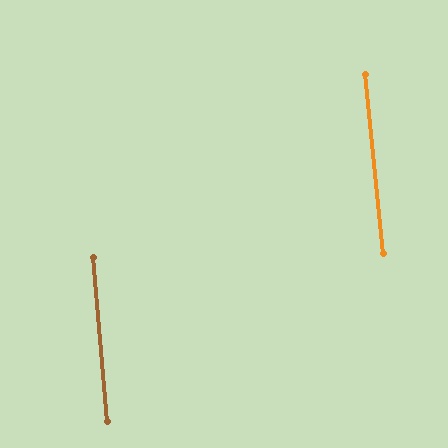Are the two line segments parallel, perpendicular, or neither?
Parallel — their directions differ by only 0.7°.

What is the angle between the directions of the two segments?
Approximately 1 degree.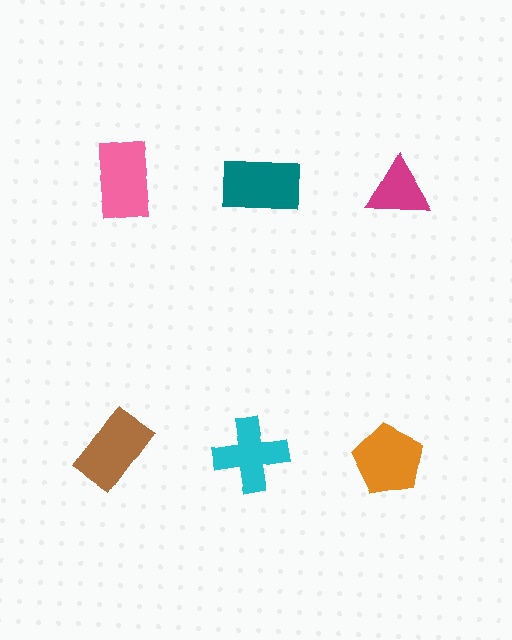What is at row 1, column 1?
A pink rectangle.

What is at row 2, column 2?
A cyan cross.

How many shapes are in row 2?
3 shapes.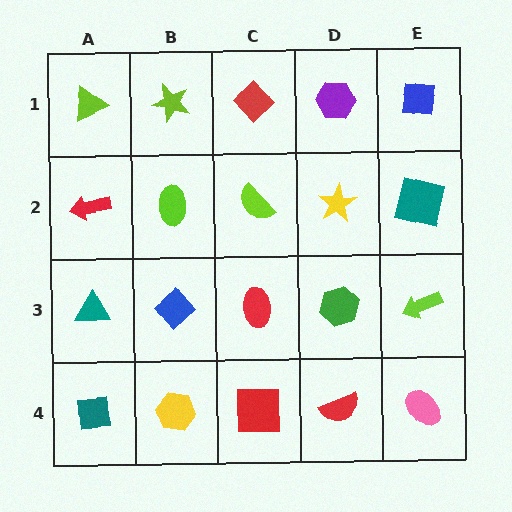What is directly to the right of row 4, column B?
A red square.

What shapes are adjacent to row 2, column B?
A lime star (row 1, column B), a blue diamond (row 3, column B), a red arrow (row 2, column A), a lime semicircle (row 2, column C).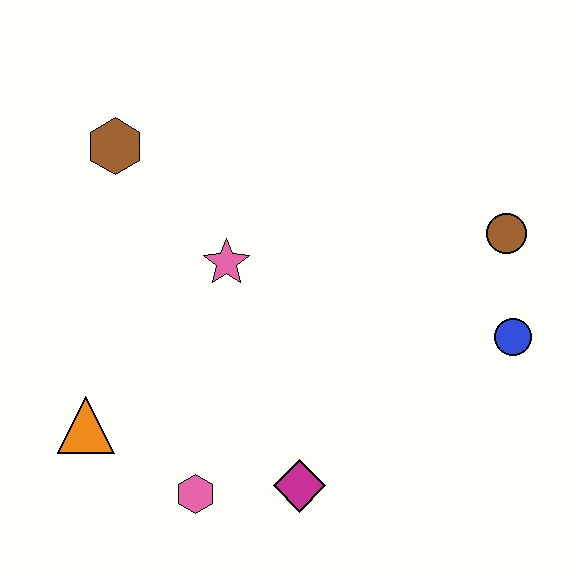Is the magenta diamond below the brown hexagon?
Yes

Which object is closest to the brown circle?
The blue circle is closest to the brown circle.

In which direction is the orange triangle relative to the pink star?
The orange triangle is below the pink star.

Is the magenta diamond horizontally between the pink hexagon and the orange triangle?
No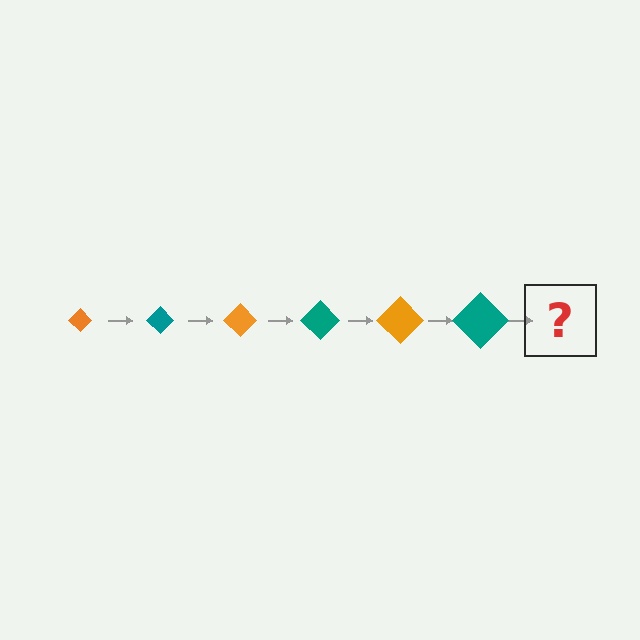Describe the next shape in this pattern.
It should be an orange diamond, larger than the previous one.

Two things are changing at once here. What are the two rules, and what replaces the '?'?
The two rules are that the diamond grows larger each step and the color cycles through orange and teal. The '?' should be an orange diamond, larger than the previous one.